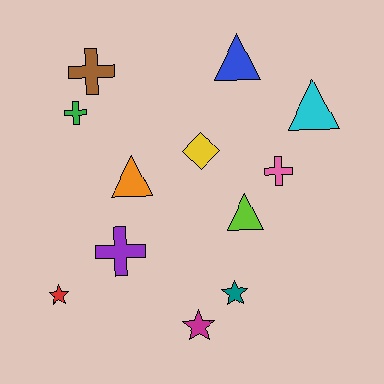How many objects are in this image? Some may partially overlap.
There are 12 objects.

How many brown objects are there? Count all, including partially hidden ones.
There is 1 brown object.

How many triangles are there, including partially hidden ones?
There are 4 triangles.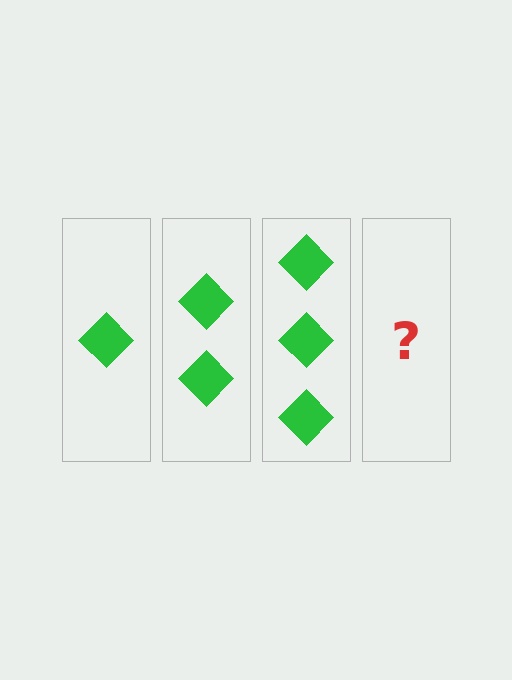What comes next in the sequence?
The next element should be 4 diamonds.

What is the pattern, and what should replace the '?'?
The pattern is that each step adds one more diamond. The '?' should be 4 diamonds.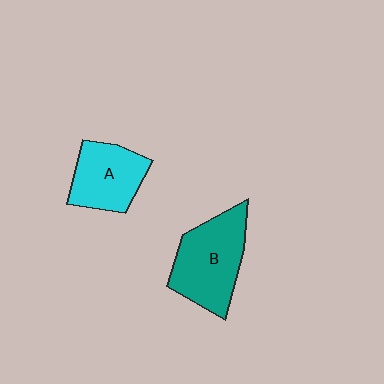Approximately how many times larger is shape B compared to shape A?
Approximately 1.3 times.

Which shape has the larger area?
Shape B (teal).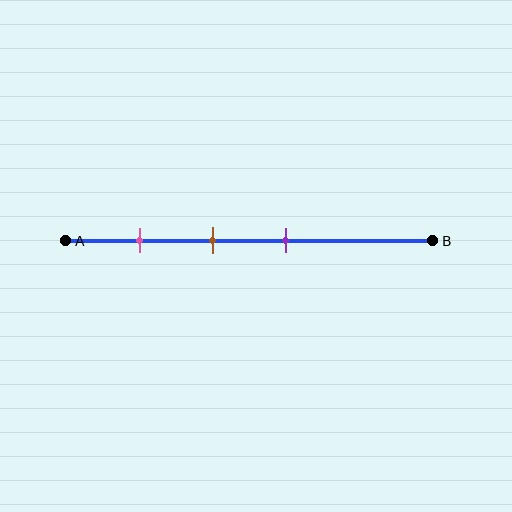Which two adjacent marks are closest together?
The brown and purple marks are the closest adjacent pair.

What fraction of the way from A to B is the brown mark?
The brown mark is approximately 40% (0.4) of the way from A to B.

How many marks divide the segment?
There are 3 marks dividing the segment.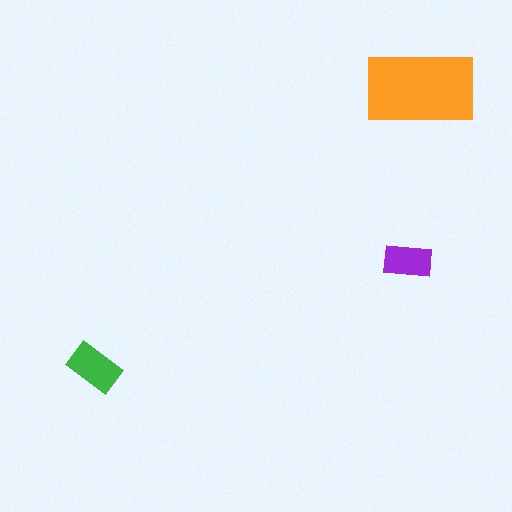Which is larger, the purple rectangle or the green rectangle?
The green one.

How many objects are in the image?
There are 3 objects in the image.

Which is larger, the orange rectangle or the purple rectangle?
The orange one.